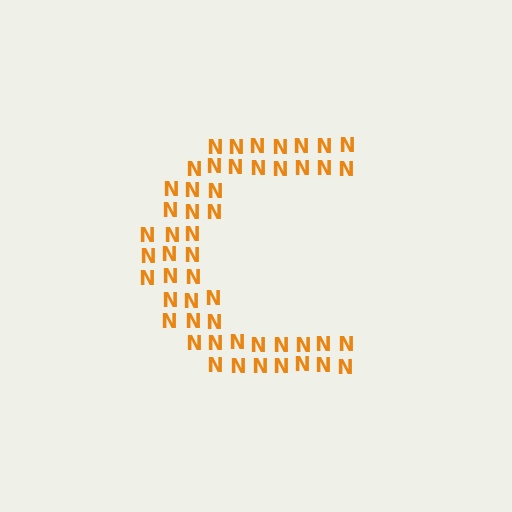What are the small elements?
The small elements are letter N's.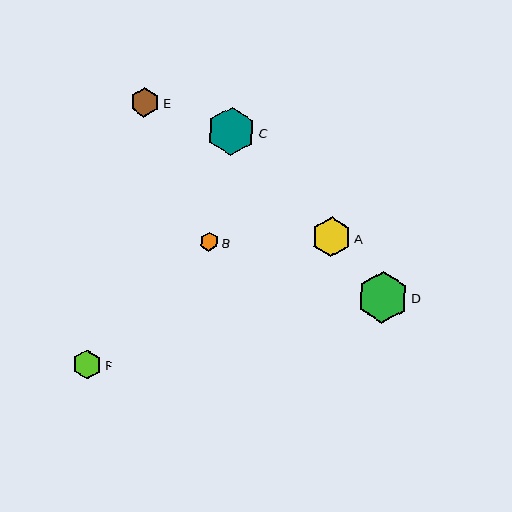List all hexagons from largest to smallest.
From largest to smallest: D, C, A, E, F, B.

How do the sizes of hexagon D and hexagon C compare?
Hexagon D and hexagon C are approximately the same size.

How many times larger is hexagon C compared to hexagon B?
Hexagon C is approximately 2.5 times the size of hexagon B.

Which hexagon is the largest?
Hexagon D is the largest with a size of approximately 52 pixels.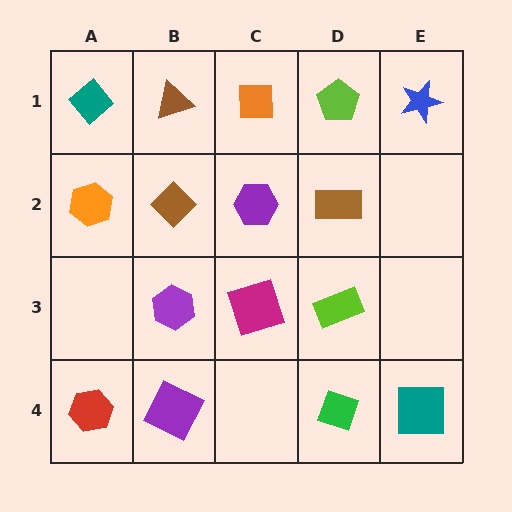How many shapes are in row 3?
3 shapes.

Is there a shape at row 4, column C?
No, that cell is empty.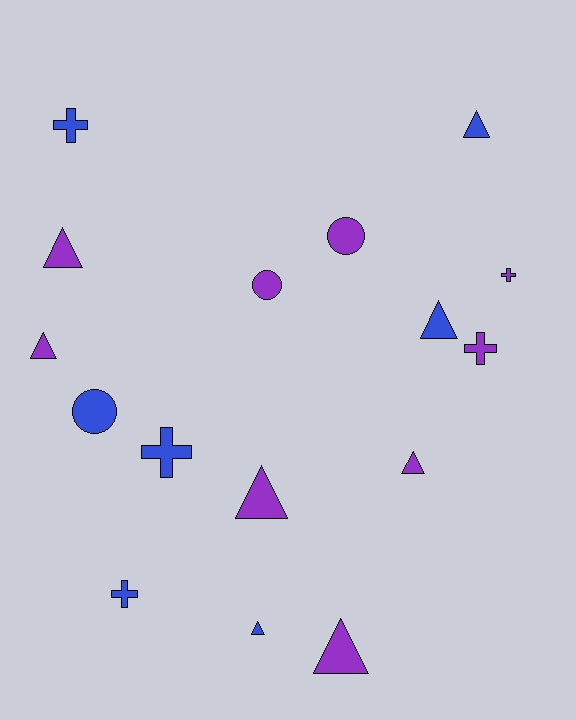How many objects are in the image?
There are 16 objects.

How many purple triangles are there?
There are 5 purple triangles.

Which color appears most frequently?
Purple, with 9 objects.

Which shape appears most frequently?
Triangle, with 8 objects.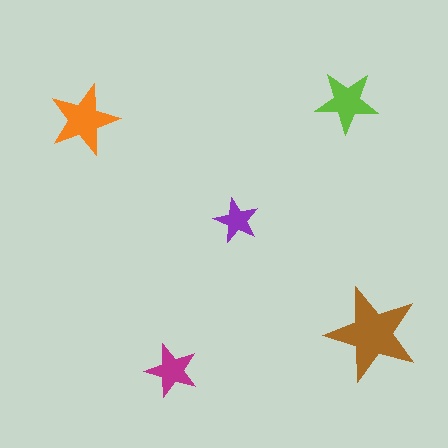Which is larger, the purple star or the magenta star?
The magenta one.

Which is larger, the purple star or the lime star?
The lime one.